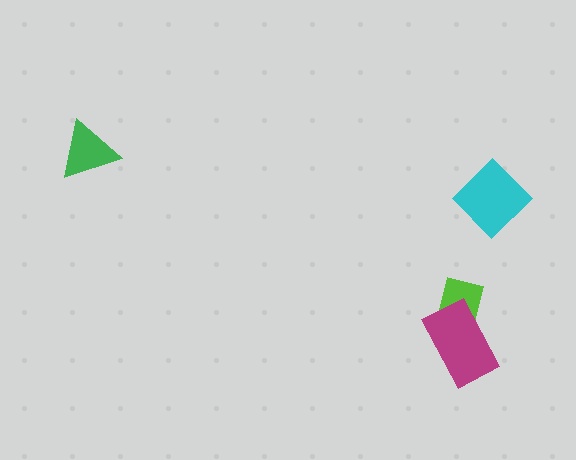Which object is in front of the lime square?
The magenta rectangle is in front of the lime square.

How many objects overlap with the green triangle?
0 objects overlap with the green triangle.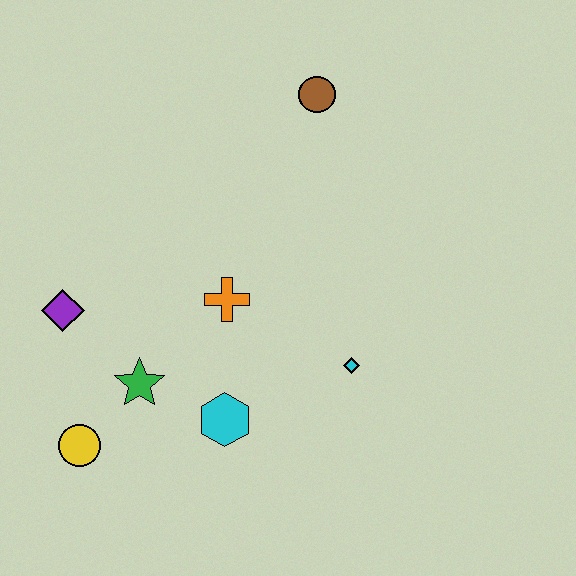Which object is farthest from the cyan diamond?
The purple diamond is farthest from the cyan diamond.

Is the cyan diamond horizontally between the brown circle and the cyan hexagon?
No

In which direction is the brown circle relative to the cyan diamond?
The brown circle is above the cyan diamond.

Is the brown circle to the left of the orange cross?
No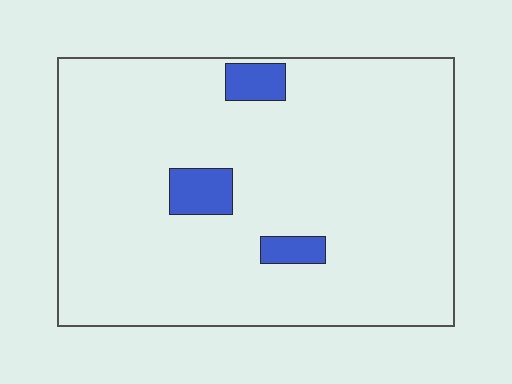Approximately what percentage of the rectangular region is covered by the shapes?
Approximately 5%.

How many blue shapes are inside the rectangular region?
3.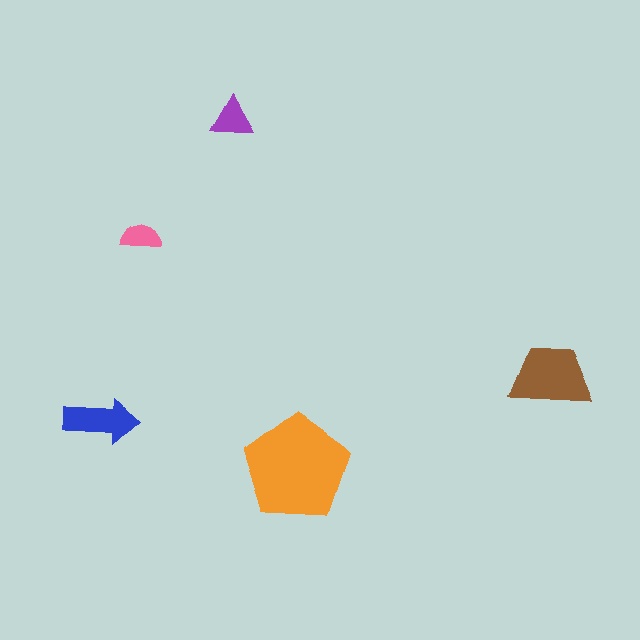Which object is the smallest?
The pink semicircle.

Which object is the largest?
The orange pentagon.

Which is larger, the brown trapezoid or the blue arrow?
The brown trapezoid.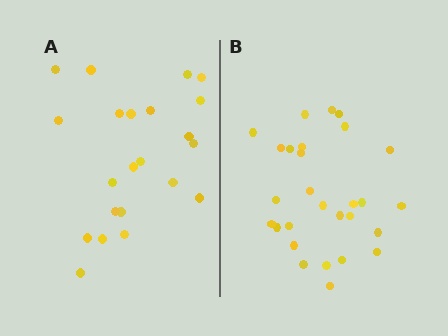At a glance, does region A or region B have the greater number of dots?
Region B (the right region) has more dots.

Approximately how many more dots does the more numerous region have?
Region B has about 6 more dots than region A.